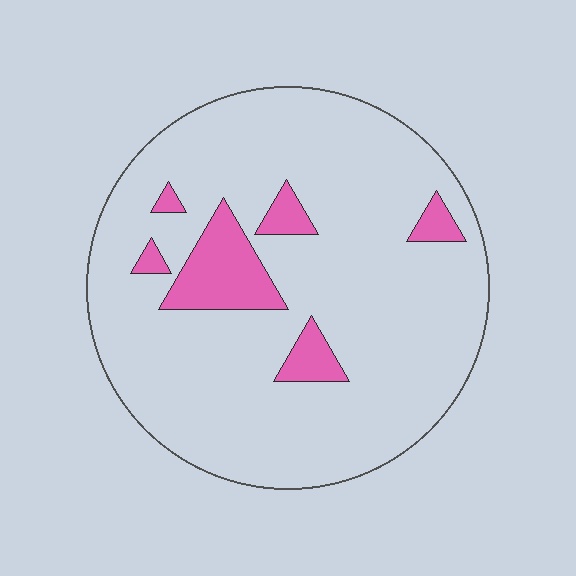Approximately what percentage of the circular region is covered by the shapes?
Approximately 10%.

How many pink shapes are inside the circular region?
6.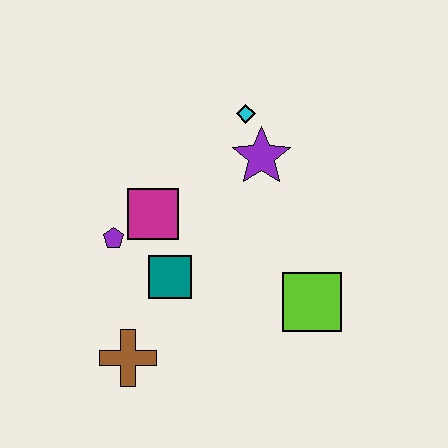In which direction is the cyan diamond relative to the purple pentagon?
The cyan diamond is to the right of the purple pentagon.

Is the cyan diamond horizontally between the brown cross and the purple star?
Yes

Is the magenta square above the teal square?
Yes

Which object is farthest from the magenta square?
The lime square is farthest from the magenta square.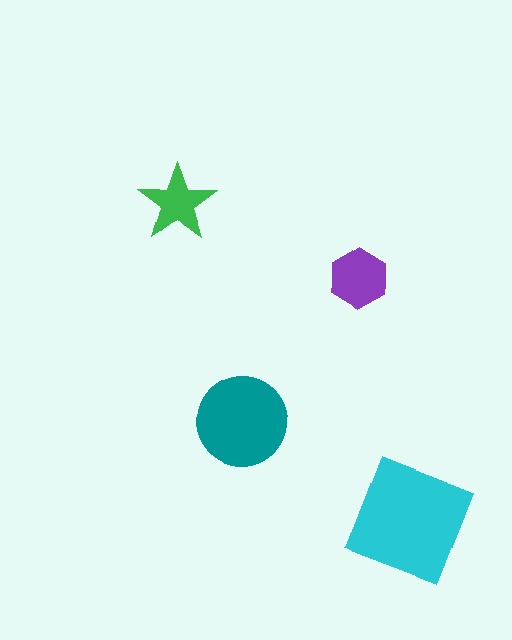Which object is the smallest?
The green star.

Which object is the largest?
The cyan square.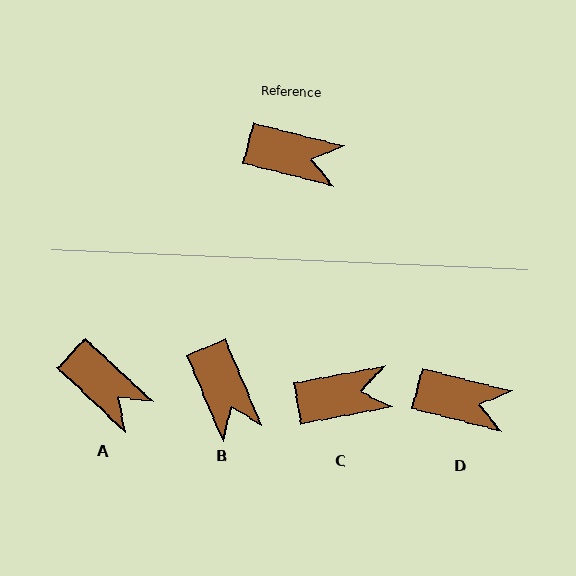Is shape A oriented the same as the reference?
No, it is off by about 29 degrees.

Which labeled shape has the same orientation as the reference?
D.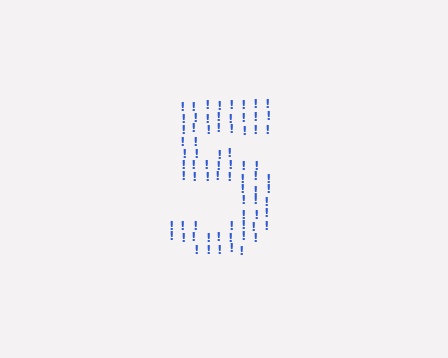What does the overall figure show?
The overall figure shows the digit 5.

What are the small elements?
The small elements are exclamation marks.